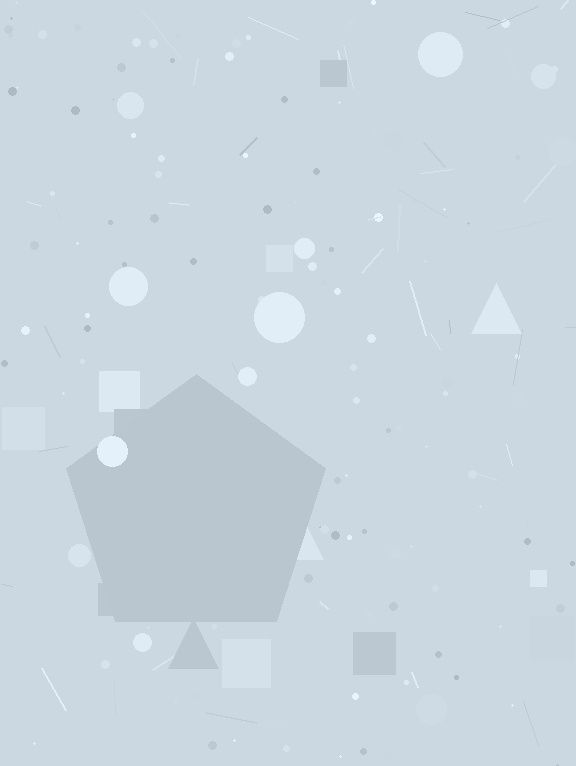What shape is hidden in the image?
A pentagon is hidden in the image.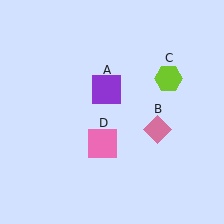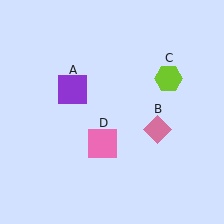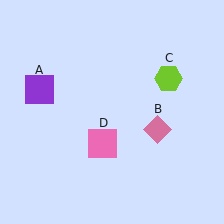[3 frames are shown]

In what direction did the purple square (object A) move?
The purple square (object A) moved left.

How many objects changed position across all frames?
1 object changed position: purple square (object A).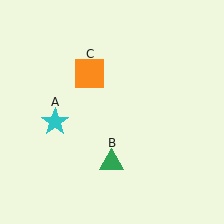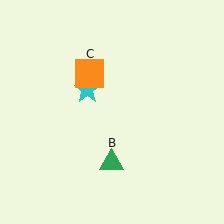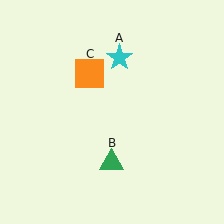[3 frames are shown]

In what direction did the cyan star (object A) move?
The cyan star (object A) moved up and to the right.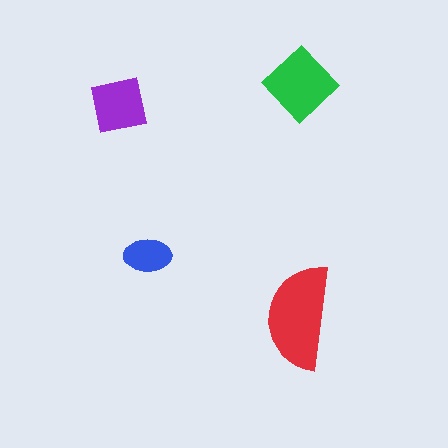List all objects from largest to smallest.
The red semicircle, the green diamond, the purple square, the blue ellipse.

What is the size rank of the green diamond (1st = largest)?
2nd.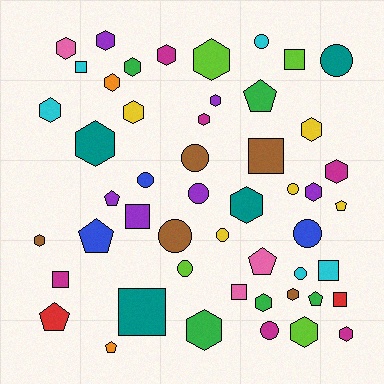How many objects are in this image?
There are 50 objects.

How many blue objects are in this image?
There are 3 blue objects.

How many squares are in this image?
There are 9 squares.